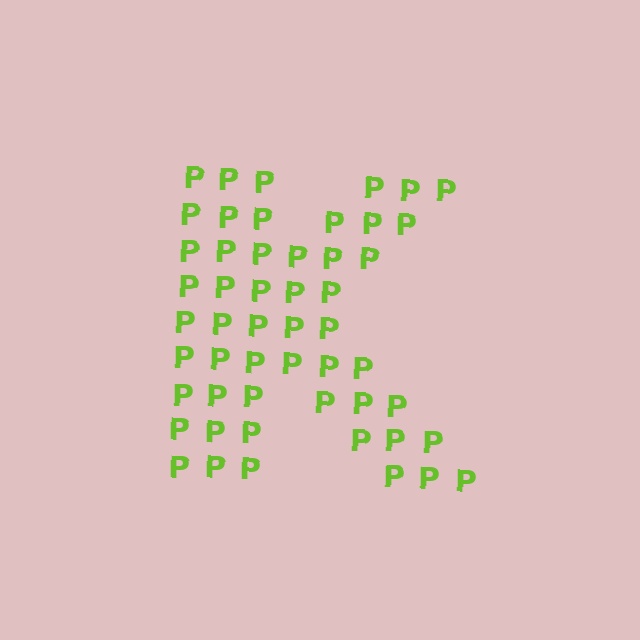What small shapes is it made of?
It is made of small letter P's.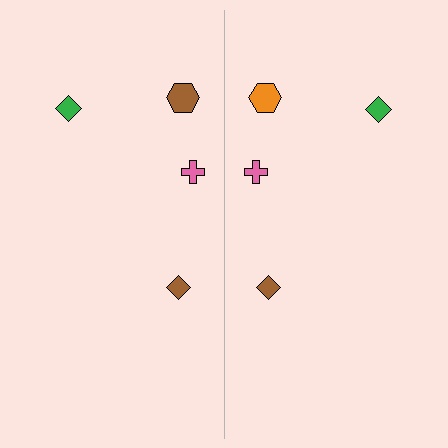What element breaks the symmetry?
The orange hexagon on the right side breaks the symmetry — its mirror counterpart is brown.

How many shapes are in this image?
There are 8 shapes in this image.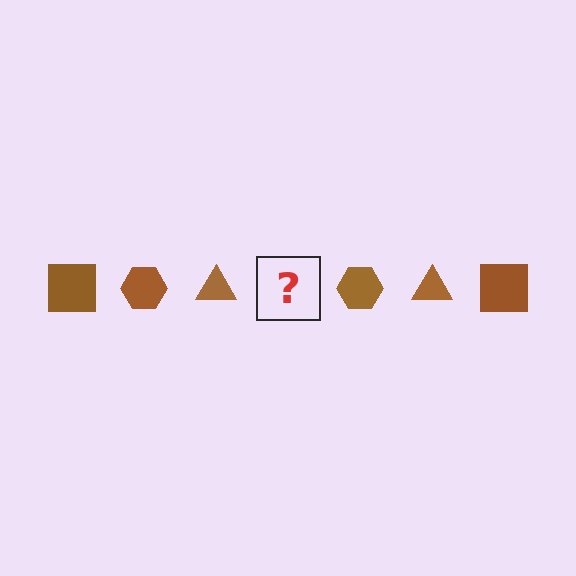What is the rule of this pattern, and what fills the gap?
The rule is that the pattern cycles through square, hexagon, triangle shapes in brown. The gap should be filled with a brown square.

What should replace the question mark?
The question mark should be replaced with a brown square.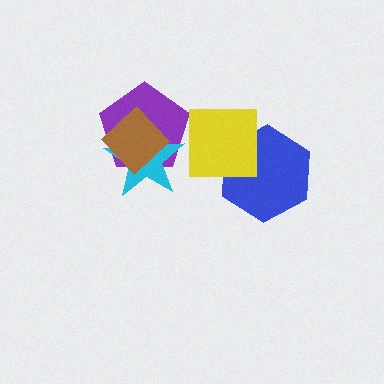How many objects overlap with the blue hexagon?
1 object overlaps with the blue hexagon.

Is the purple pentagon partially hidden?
Yes, it is partially covered by another shape.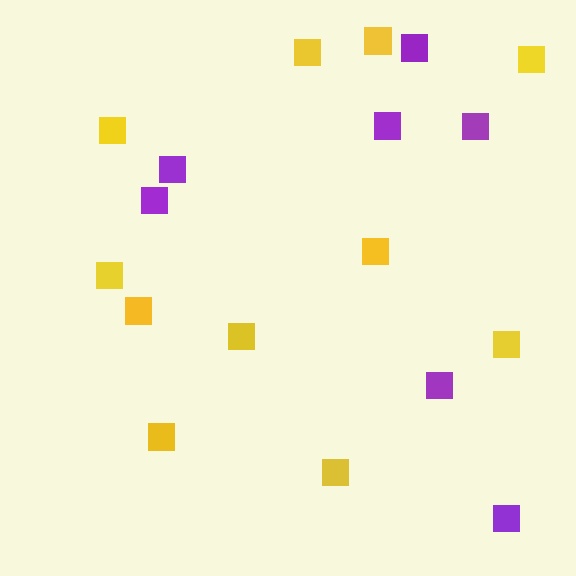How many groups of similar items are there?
There are 2 groups: one group of yellow squares (11) and one group of purple squares (7).